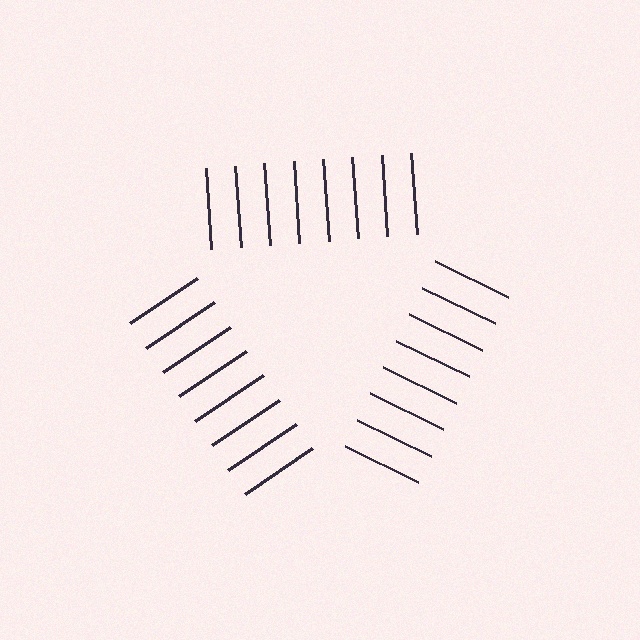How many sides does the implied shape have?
3 sides — the line-ends trace a triangle.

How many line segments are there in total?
24 — 8 along each of the 3 edges.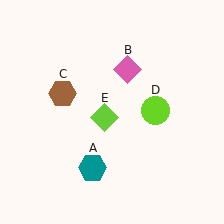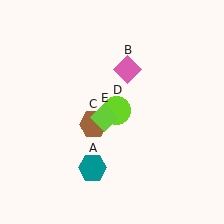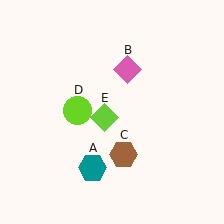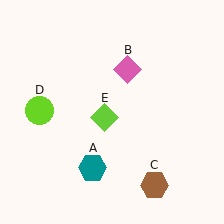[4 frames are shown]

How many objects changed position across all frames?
2 objects changed position: brown hexagon (object C), lime circle (object D).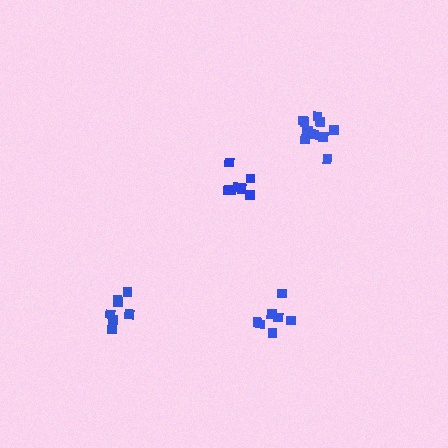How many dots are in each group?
Group 1: 7 dots, Group 2: 7 dots, Group 3: 12 dots, Group 4: 8 dots (34 total).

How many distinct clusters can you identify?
There are 4 distinct clusters.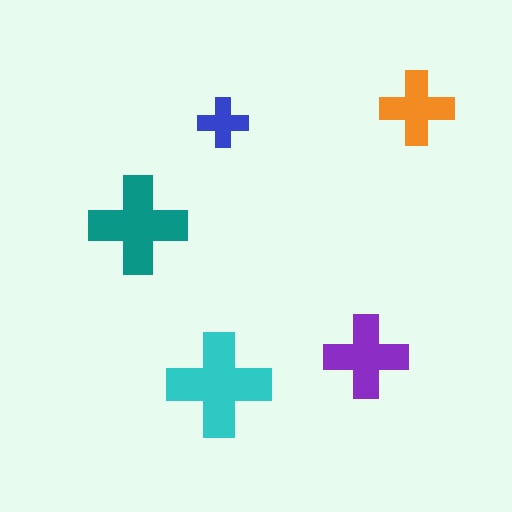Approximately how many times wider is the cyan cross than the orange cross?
About 1.5 times wider.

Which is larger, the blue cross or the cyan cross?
The cyan one.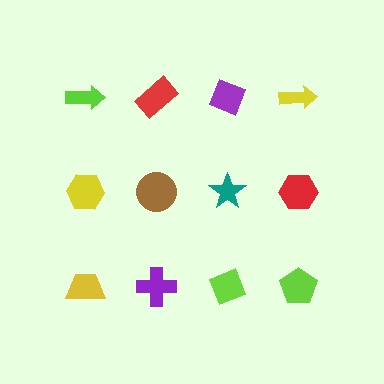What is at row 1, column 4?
A yellow arrow.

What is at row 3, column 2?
A purple cross.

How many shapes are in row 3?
4 shapes.